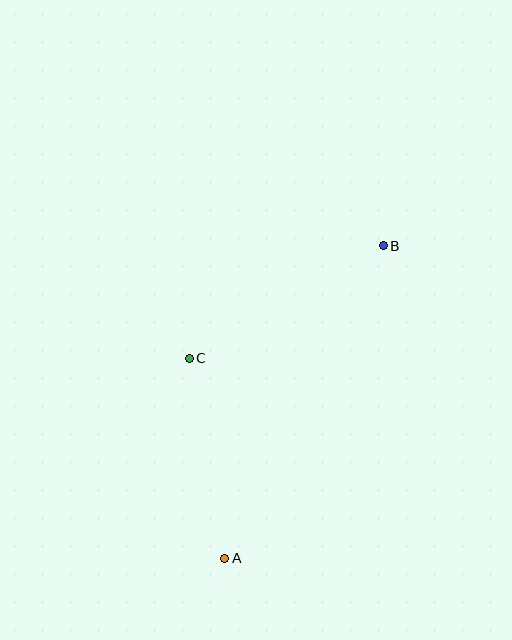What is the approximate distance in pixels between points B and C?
The distance between B and C is approximately 225 pixels.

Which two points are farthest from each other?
Points A and B are farthest from each other.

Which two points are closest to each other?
Points A and C are closest to each other.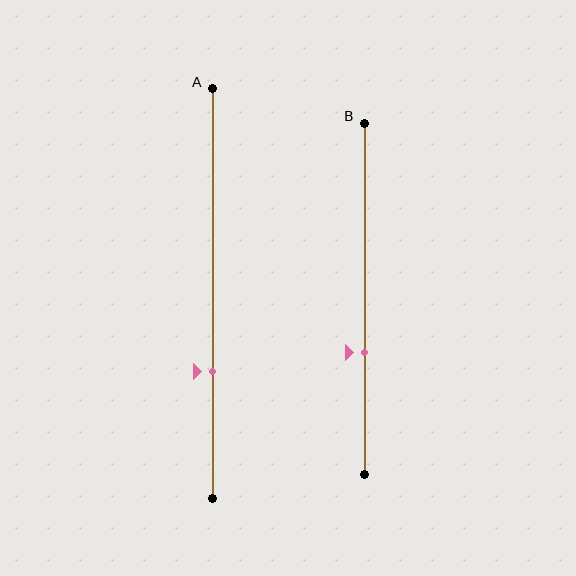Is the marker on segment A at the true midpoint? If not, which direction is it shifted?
No, the marker on segment A is shifted downward by about 19% of the segment length.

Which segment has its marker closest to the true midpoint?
Segment B has its marker closest to the true midpoint.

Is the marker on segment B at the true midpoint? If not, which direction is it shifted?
No, the marker on segment B is shifted downward by about 15% of the segment length.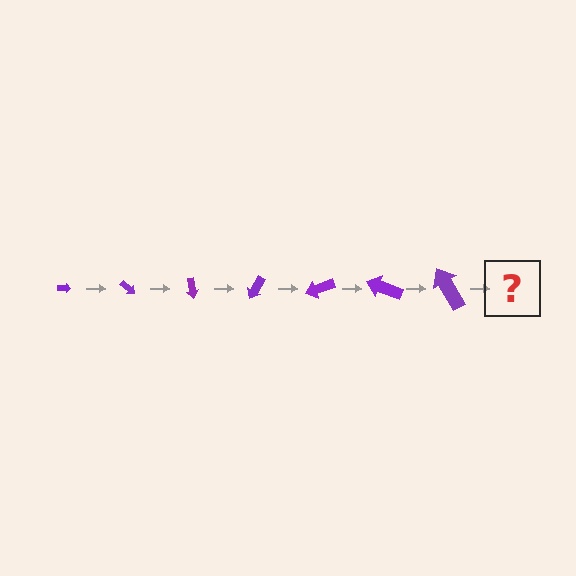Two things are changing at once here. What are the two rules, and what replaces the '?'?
The two rules are that the arrow grows larger each step and it rotates 40 degrees each step. The '?' should be an arrow, larger than the previous one and rotated 280 degrees from the start.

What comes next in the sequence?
The next element should be an arrow, larger than the previous one and rotated 280 degrees from the start.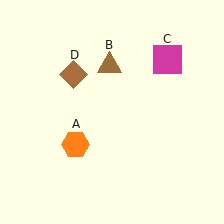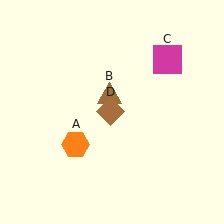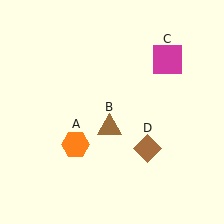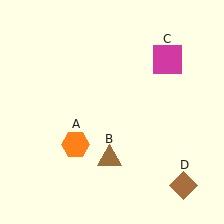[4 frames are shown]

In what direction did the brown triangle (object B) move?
The brown triangle (object B) moved down.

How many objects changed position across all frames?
2 objects changed position: brown triangle (object B), brown diamond (object D).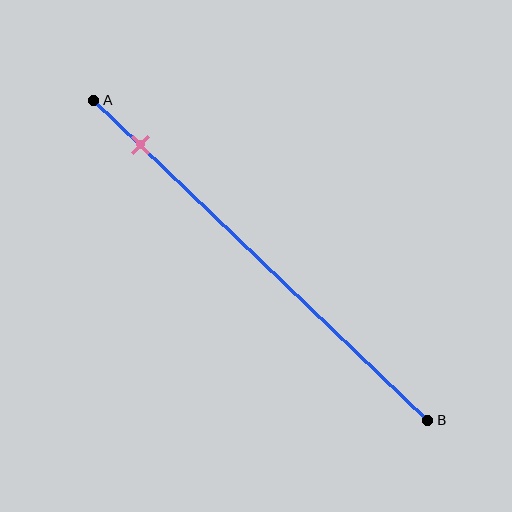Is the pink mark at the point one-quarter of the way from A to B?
No, the mark is at about 15% from A, not at the 25% one-quarter point.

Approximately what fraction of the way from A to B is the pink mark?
The pink mark is approximately 15% of the way from A to B.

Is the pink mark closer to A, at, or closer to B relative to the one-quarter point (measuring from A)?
The pink mark is closer to point A than the one-quarter point of segment AB.